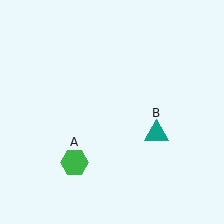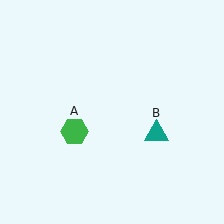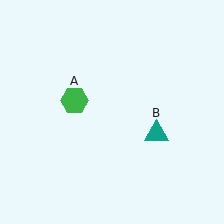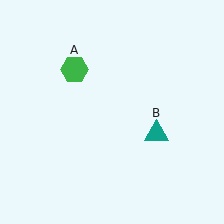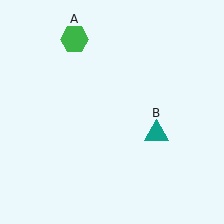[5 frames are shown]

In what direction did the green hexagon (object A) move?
The green hexagon (object A) moved up.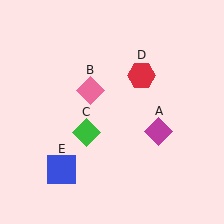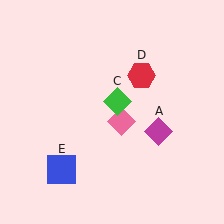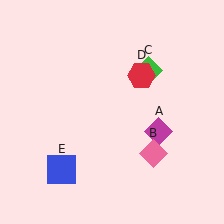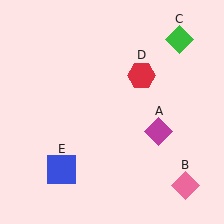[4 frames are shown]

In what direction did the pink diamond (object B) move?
The pink diamond (object B) moved down and to the right.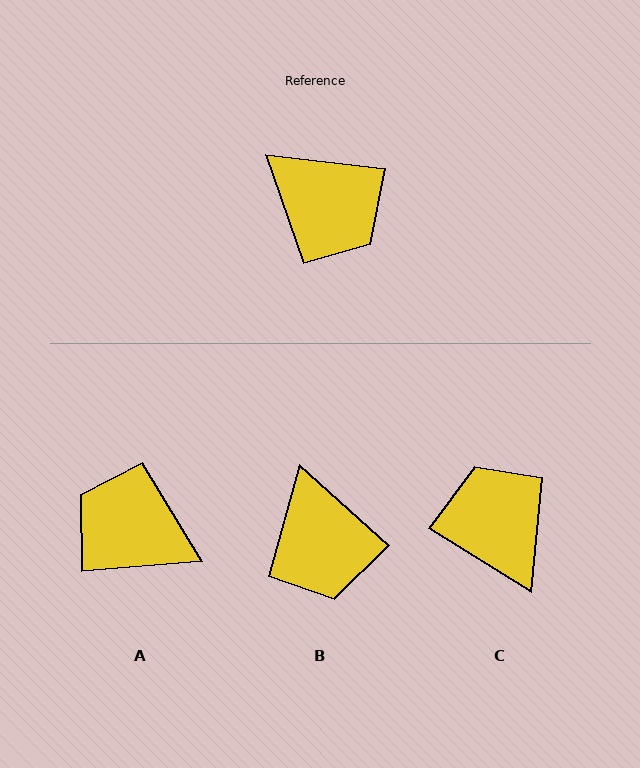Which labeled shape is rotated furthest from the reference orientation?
A, about 168 degrees away.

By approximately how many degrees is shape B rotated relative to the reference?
Approximately 35 degrees clockwise.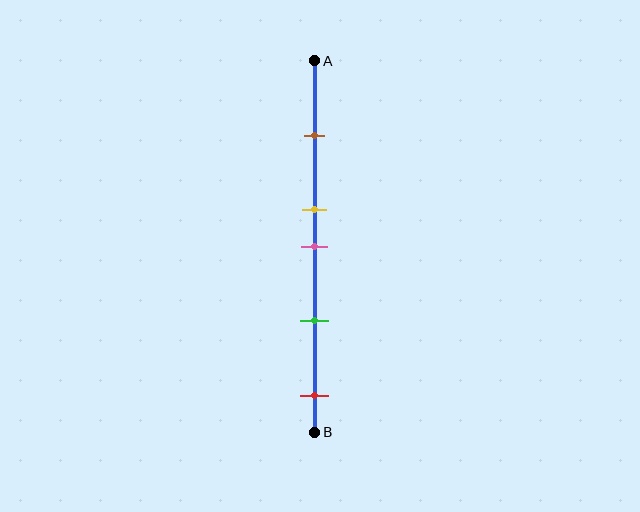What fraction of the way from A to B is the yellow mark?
The yellow mark is approximately 40% (0.4) of the way from A to B.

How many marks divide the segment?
There are 5 marks dividing the segment.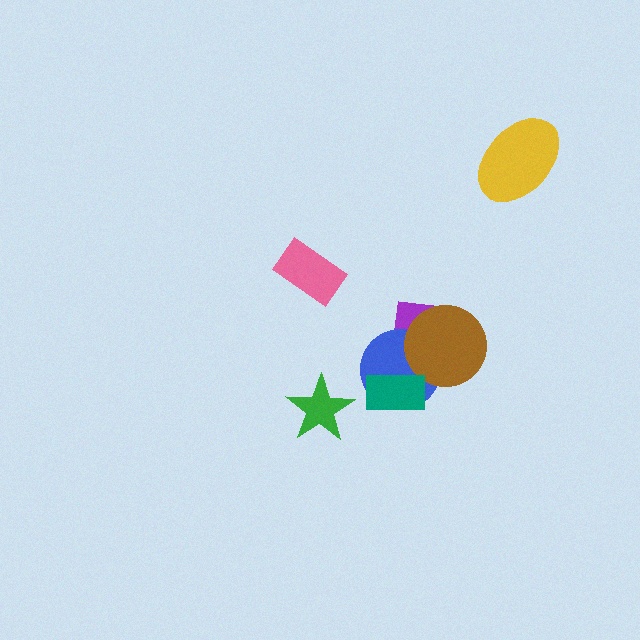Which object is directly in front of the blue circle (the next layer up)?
The brown circle is directly in front of the blue circle.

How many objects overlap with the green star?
0 objects overlap with the green star.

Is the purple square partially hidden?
Yes, it is partially covered by another shape.